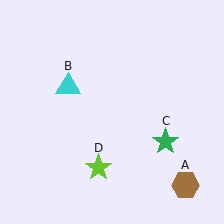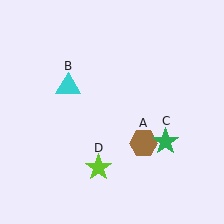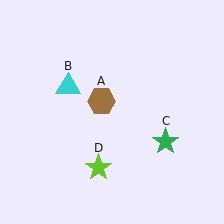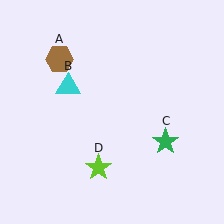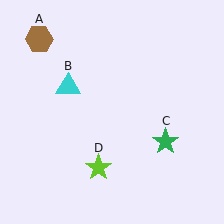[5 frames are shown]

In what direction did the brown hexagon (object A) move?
The brown hexagon (object A) moved up and to the left.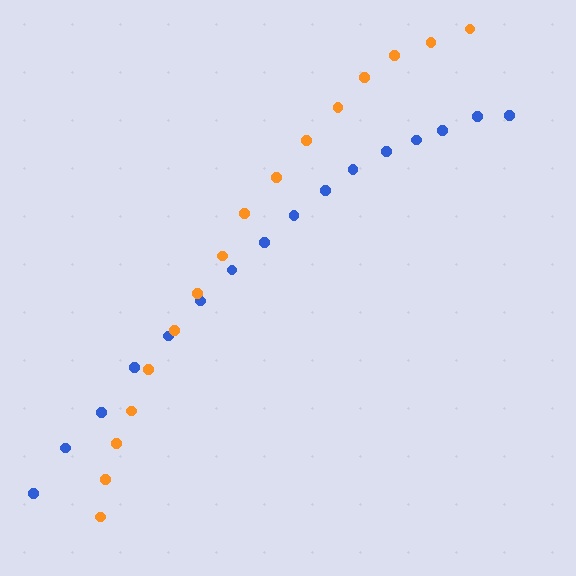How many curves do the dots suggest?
There are 2 distinct paths.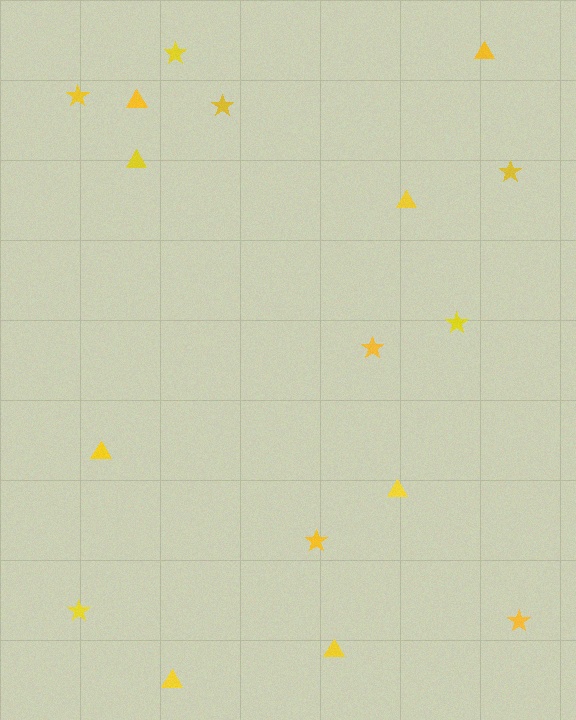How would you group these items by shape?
There are 2 groups: one group of triangles (8) and one group of stars (9).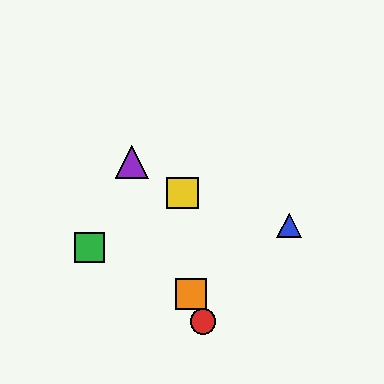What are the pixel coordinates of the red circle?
The red circle is at (203, 322).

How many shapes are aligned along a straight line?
3 shapes (the red circle, the purple triangle, the orange square) are aligned along a straight line.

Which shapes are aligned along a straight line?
The red circle, the purple triangle, the orange square are aligned along a straight line.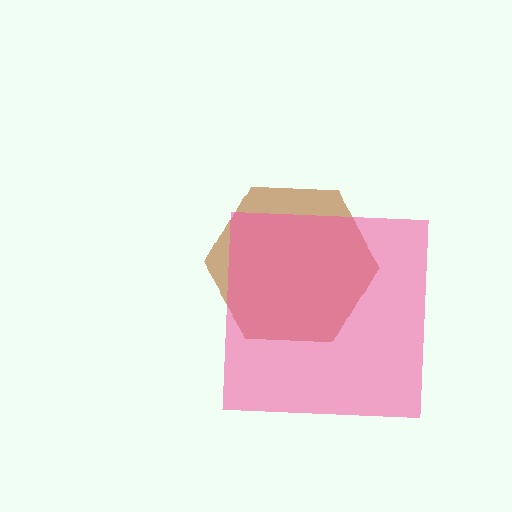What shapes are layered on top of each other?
The layered shapes are: a brown hexagon, a pink square.